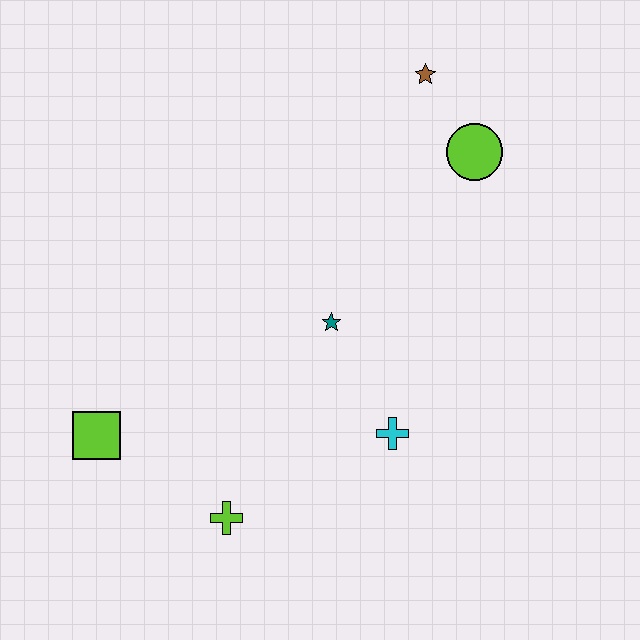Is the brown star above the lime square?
Yes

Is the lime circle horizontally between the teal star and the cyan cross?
No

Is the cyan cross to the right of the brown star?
No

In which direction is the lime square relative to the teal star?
The lime square is to the left of the teal star.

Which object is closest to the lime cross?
The lime square is closest to the lime cross.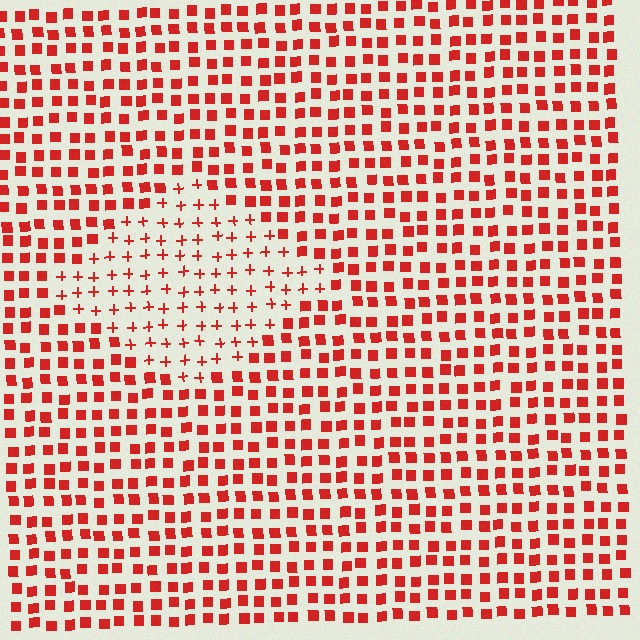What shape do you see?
I see a diamond.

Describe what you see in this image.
The image is filled with small red elements arranged in a uniform grid. A diamond-shaped region contains plus signs, while the surrounding area contains squares. The boundary is defined purely by the change in element shape.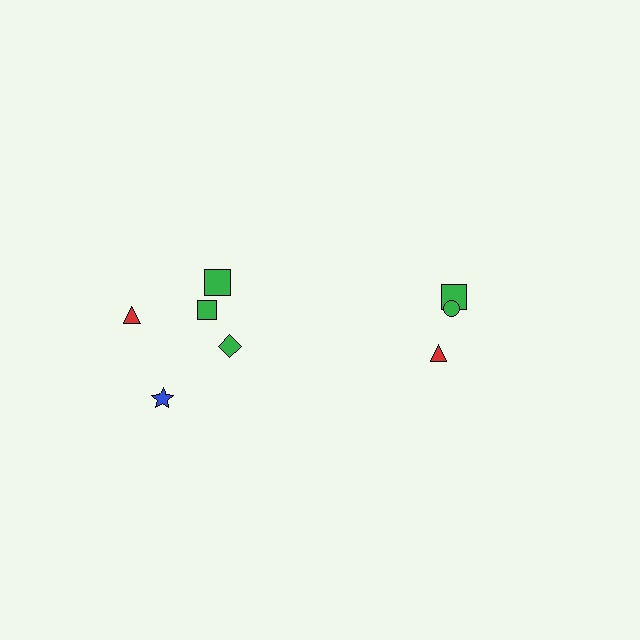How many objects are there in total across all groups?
There are 8 objects.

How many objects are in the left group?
There are 5 objects.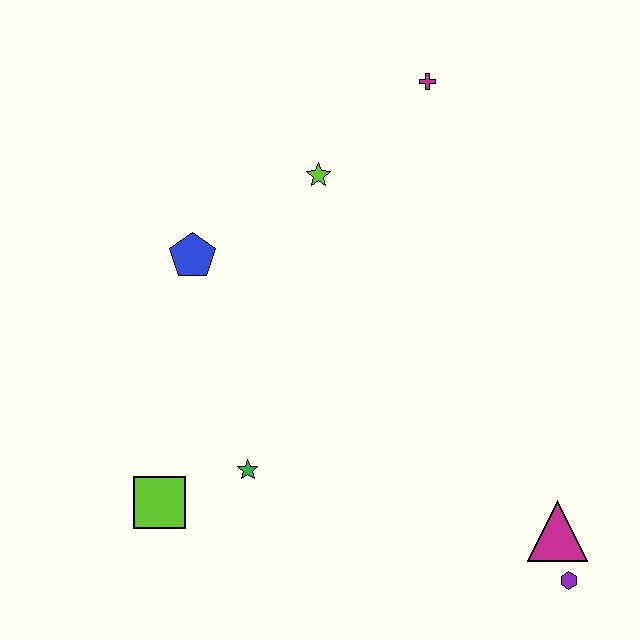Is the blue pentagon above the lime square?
Yes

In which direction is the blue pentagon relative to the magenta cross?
The blue pentagon is to the left of the magenta cross.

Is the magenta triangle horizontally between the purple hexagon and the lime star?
Yes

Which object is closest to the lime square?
The green star is closest to the lime square.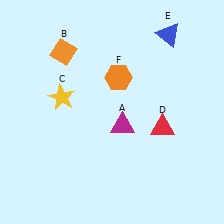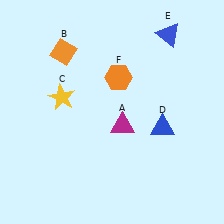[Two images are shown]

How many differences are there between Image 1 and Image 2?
There is 1 difference between the two images.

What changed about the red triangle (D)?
In Image 1, D is red. In Image 2, it changed to blue.